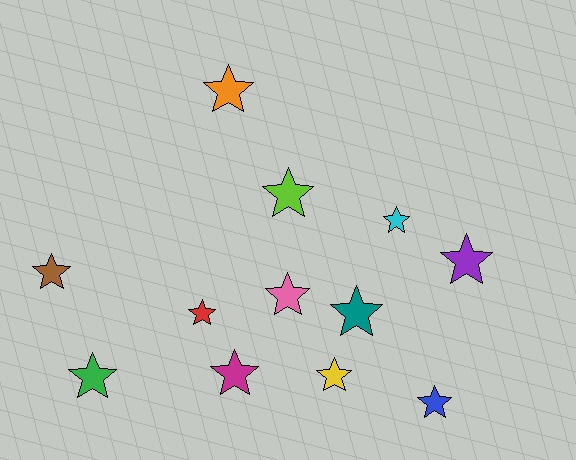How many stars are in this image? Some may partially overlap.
There are 12 stars.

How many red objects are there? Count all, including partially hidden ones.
There is 1 red object.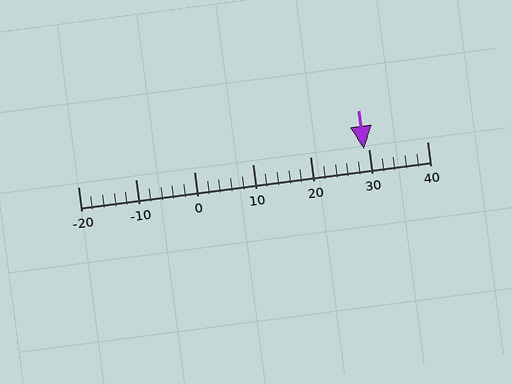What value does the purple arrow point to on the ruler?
The purple arrow points to approximately 29.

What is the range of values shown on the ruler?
The ruler shows values from -20 to 40.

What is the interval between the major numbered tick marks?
The major tick marks are spaced 10 units apart.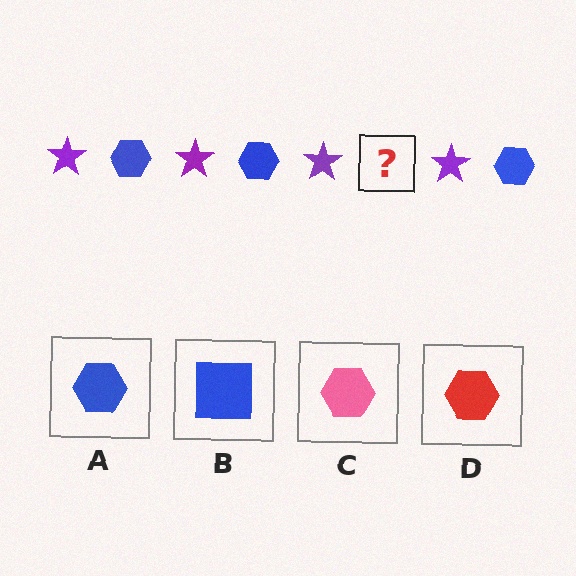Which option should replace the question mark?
Option A.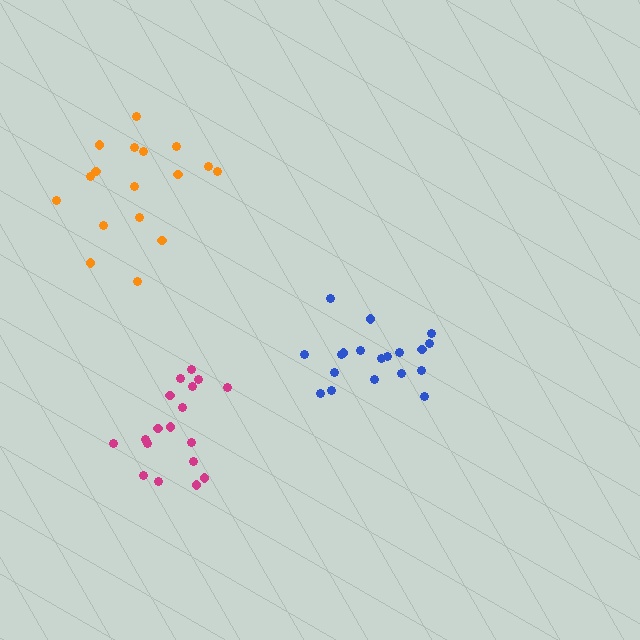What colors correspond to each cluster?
The clusters are colored: magenta, blue, orange.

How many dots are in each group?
Group 1: 18 dots, Group 2: 19 dots, Group 3: 17 dots (54 total).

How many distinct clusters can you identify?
There are 3 distinct clusters.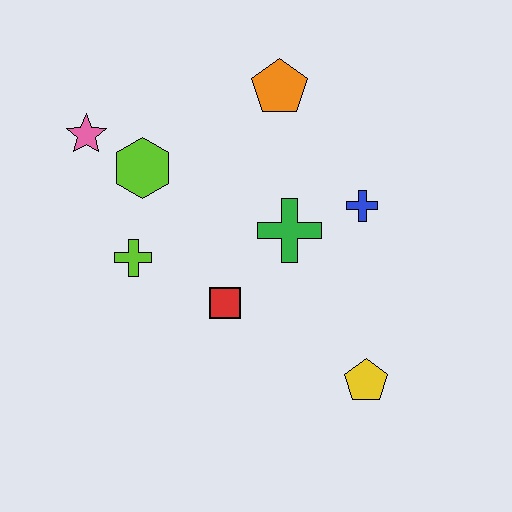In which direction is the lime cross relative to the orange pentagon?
The lime cross is below the orange pentagon.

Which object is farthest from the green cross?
The pink star is farthest from the green cross.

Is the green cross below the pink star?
Yes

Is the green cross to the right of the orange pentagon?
Yes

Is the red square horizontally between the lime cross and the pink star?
No